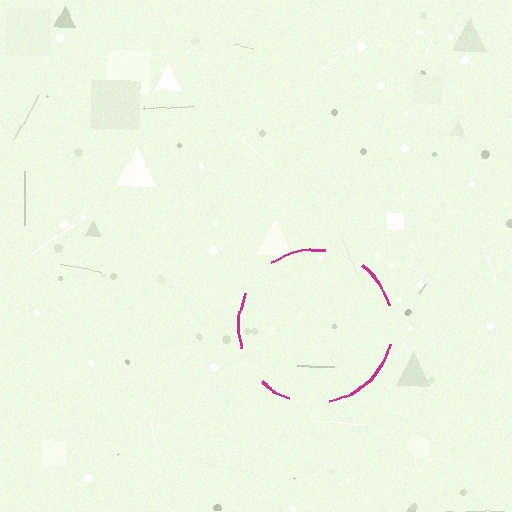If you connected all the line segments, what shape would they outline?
They would outline a circle.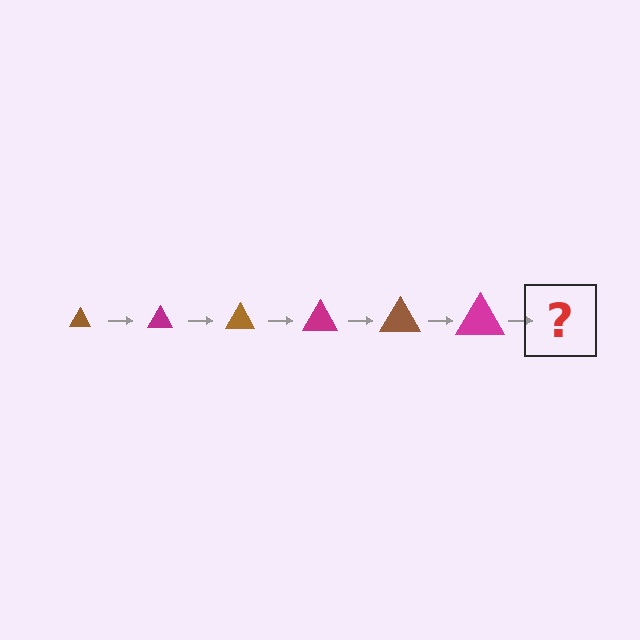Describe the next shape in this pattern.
It should be a brown triangle, larger than the previous one.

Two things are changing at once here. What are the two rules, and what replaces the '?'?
The two rules are that the triangle grows larger each step and the color cycles through brown and magenta. The '?' should be a brown triangle, larger than the previous one.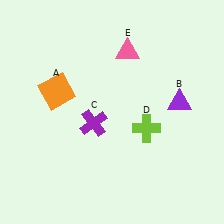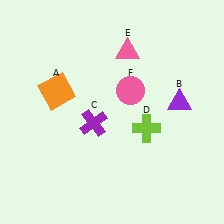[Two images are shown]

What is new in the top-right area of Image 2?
A pink circle (F) was added in the top-right area of Image 2.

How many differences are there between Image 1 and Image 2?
There is 1 difference between the two images.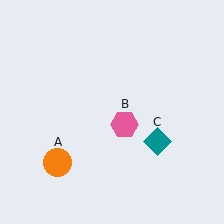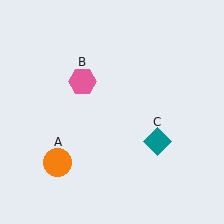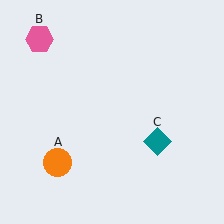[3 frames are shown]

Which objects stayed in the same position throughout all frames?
Orange circle (object A) and teal diamond (object C) remained stationary.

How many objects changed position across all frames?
1 object changed position: pink hexagon (object B).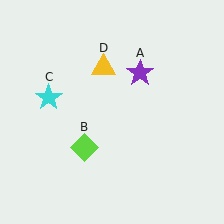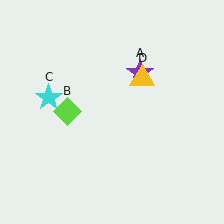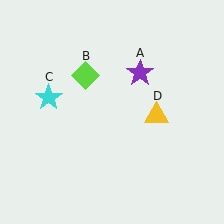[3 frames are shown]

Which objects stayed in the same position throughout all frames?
Purple star (object A) and cyan star (object C) remained stationary.